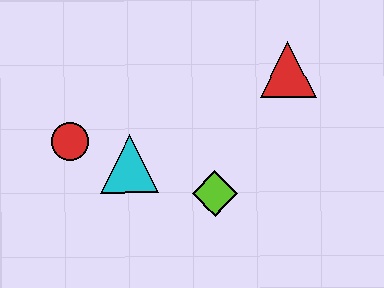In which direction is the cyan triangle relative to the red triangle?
The cyan triangle is to the left of the red triangle.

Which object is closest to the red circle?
The cyan triangle is closest to the red circle.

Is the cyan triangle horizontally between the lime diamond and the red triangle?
No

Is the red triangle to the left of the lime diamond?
No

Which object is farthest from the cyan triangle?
The red triangle is farthest from the cyan triangle.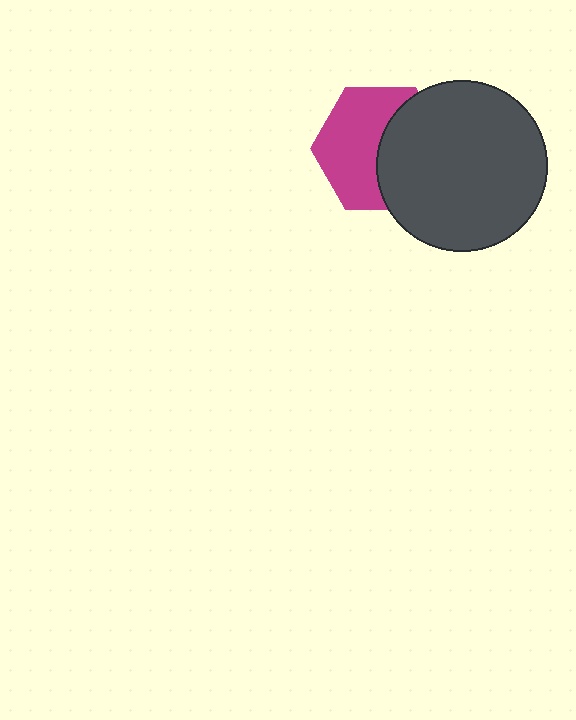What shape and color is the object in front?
The object in front is a dark gray circle.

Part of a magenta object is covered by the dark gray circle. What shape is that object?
It is a hexagon.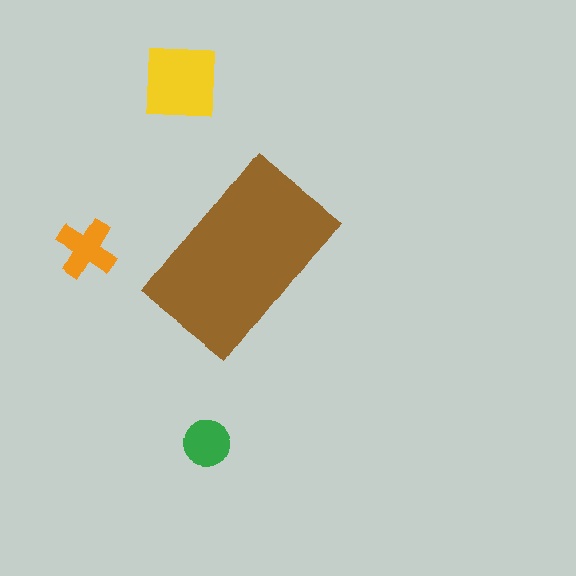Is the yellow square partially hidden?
No, the yellow square is fully visible.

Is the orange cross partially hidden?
No, the orange cross is fully visible.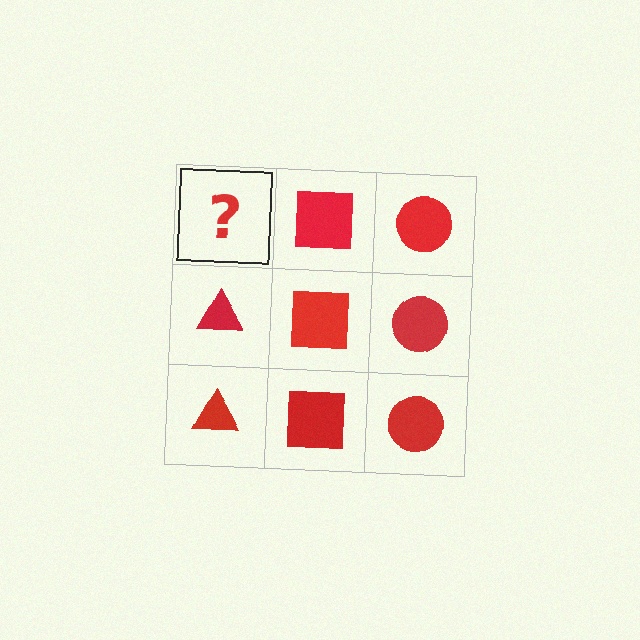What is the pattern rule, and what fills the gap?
The rule is that each column has a consistent shape. The gap should be filled with a red triangle.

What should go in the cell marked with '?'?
The missing cell should contain a red triangle.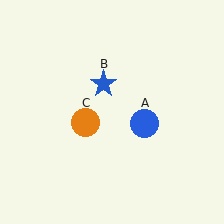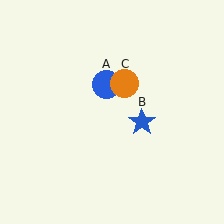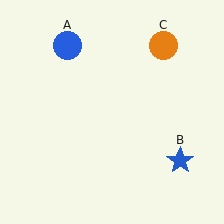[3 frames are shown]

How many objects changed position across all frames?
3 objects changed position: blue circle (object A), blue star (object B), orange circle (object C).